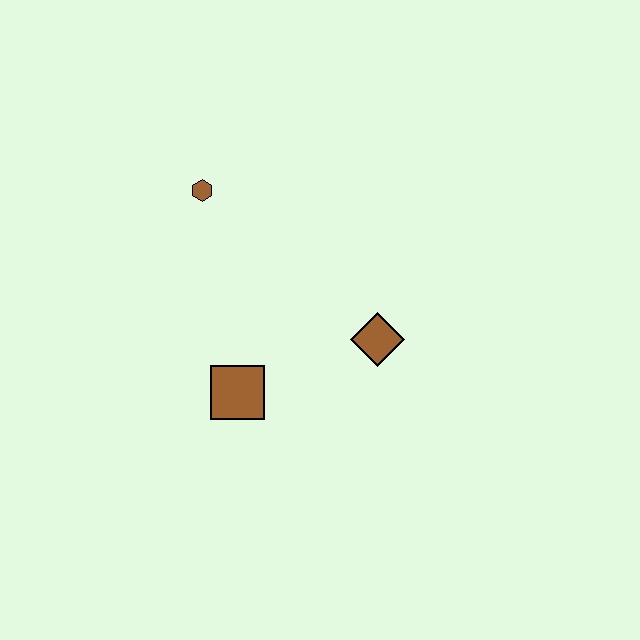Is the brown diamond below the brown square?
No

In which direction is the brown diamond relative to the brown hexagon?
The brown diamond is to the right of the brown hexagon.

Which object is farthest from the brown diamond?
The brown hexagon is farthest from the brown diamond.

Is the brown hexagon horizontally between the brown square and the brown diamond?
No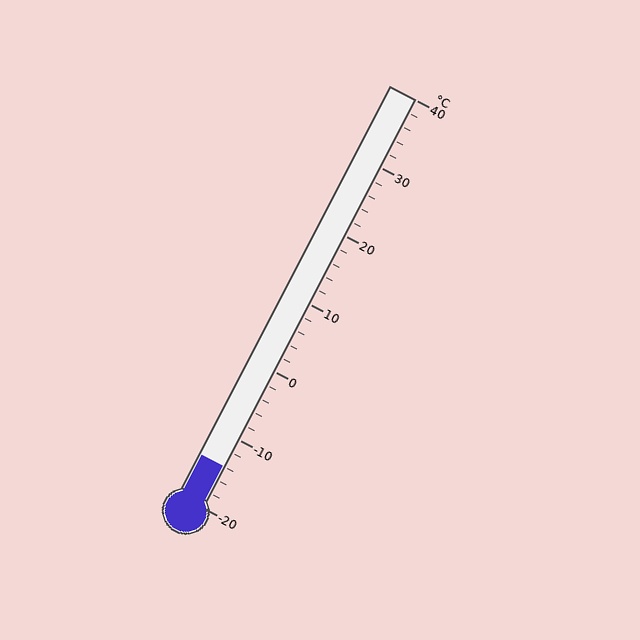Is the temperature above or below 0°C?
The temperature is below 0°C.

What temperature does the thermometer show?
The thermometer shows approximately -14°C.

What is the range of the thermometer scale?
The thermometer scale ranges from -20°C to 40°C.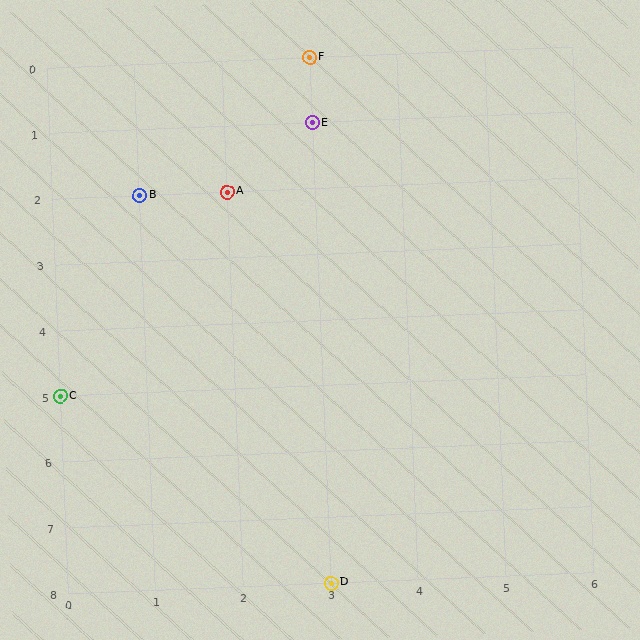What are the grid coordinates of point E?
Point E is at grid coordinates (3, 1).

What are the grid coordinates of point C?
Point C is at grid coordinates (0, 5).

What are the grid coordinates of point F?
Point F is at grid coordinates (3, 0).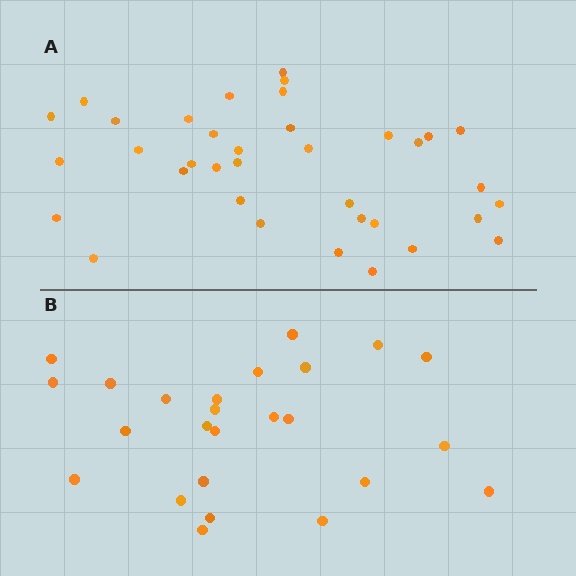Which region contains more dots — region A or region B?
Region A (the top region) has more dots.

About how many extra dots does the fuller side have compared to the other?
Region A has roughly 12 or so more dots than region B.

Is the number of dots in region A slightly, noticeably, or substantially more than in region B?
Region A has noticeably more, but not dramatically so. The ratio is roughly 1.4 to 1.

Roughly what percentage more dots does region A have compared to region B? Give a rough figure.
About 45% more.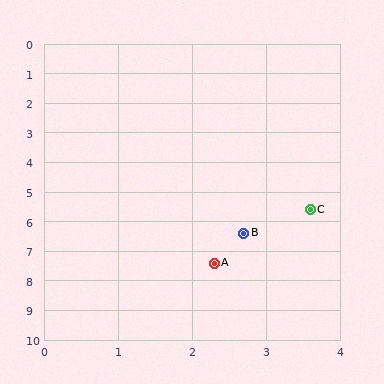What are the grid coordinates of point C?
Point C is at approximately (3.6, 5.6).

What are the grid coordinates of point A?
Point A is at approximately (2.3, 7.4).